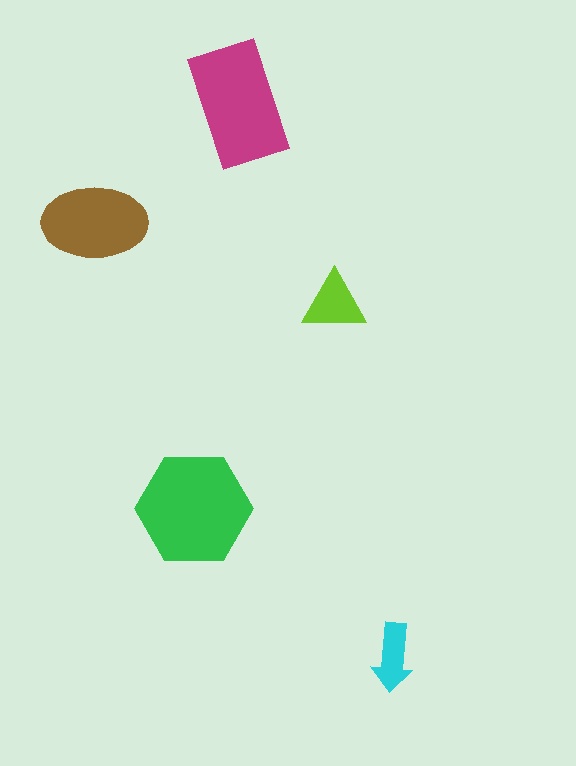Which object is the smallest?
The cyan arrow.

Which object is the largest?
The green hexagon.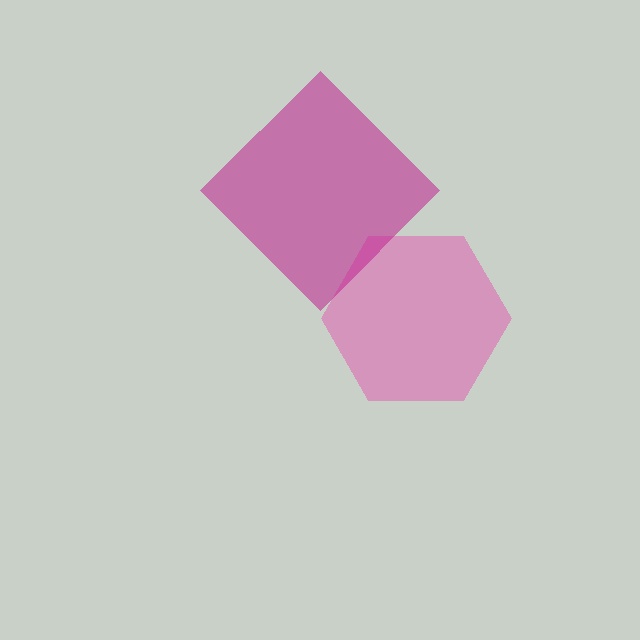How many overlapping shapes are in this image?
There are 2 overlapping shapes in the image.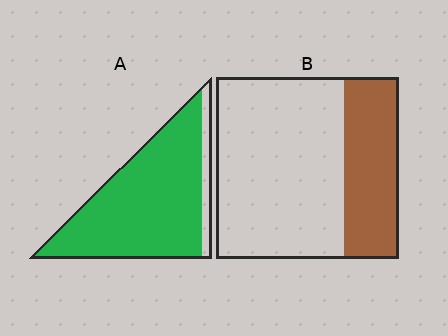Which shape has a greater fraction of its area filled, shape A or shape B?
Shape A.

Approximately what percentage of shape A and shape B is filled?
A is approximately 90% and B is approximately 30%.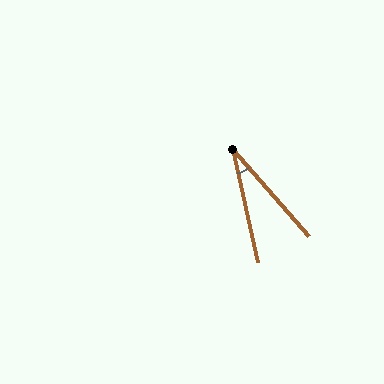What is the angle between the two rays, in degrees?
Approximately 29 degrees.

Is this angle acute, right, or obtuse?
It is acute.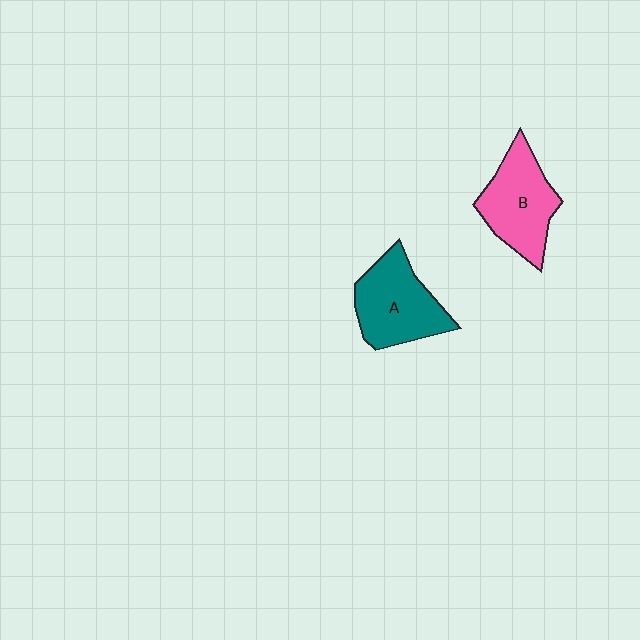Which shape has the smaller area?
Shape B (pink).